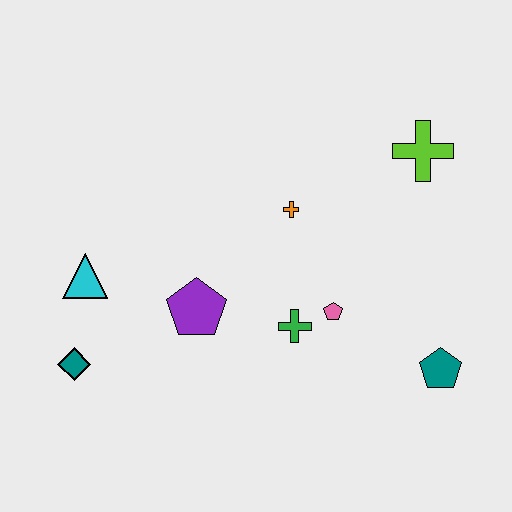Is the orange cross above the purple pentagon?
Yes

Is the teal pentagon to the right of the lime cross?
Yes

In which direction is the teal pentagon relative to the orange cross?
The teal pentagon is below the orange cross.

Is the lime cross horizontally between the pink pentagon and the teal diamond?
No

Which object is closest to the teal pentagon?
The pink pentagon is closest to the teal pentagon.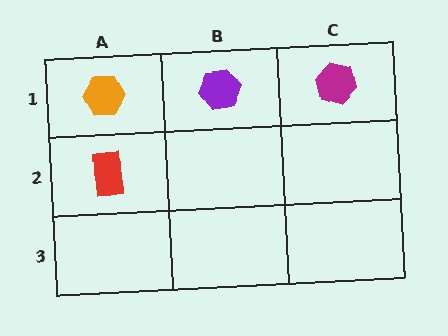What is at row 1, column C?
A magenta hexagon.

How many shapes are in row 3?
0 shapes.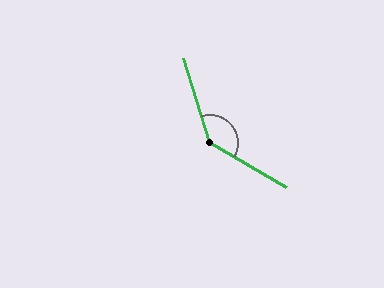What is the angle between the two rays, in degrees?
Approximately 137 degrees.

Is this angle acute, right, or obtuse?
It is obtuse.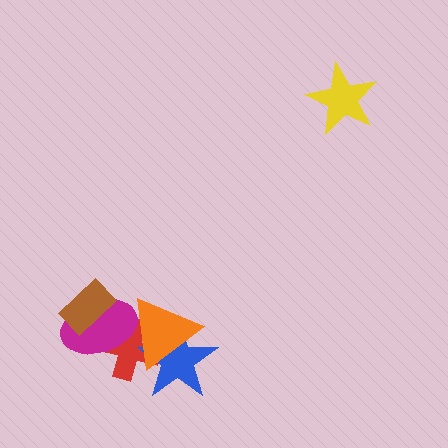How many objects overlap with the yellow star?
0 objects overlap with the yellow star.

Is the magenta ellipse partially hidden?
Yes, it is partially covered by another shape.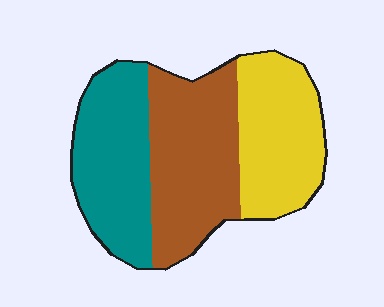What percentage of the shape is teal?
Teal covers roughly 30% of the shape.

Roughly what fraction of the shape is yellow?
Yellow takes up between a quarter and a half of the shape.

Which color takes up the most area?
Brown, at roughly 35%.